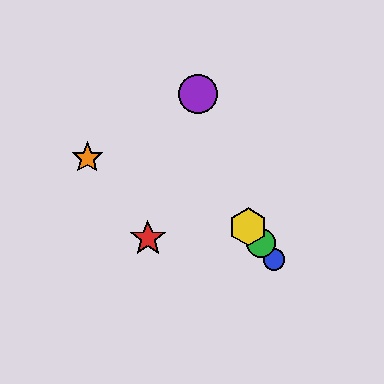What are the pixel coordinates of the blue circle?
The blue circle is at (274, 259).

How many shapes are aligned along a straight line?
3 shapes (the blue circle, the green circle, the yellow hexagon) are aligned along a straight line.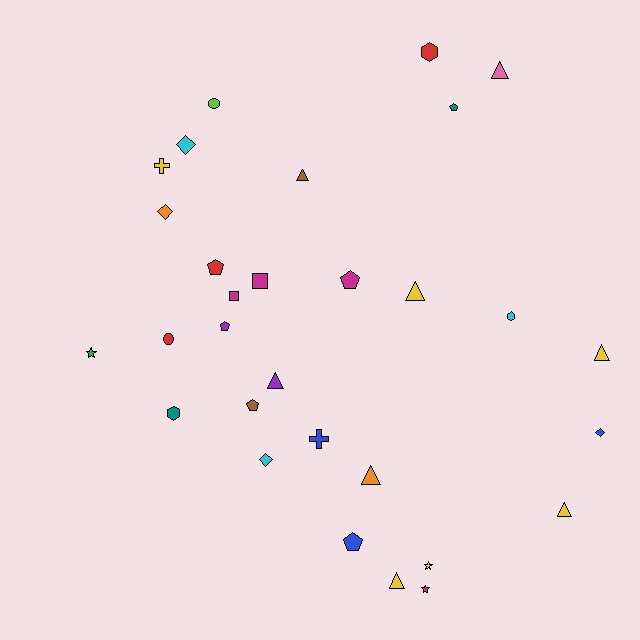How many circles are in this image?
There are 2 circles.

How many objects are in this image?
There are 30 objects.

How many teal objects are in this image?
There are 2 teal objects.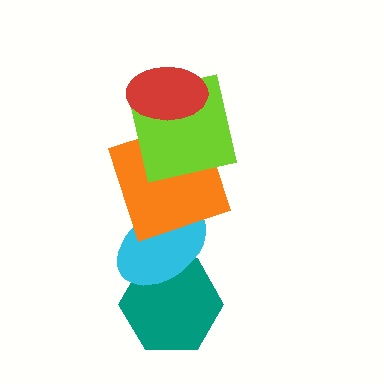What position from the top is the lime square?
The lime square is 2nd from the top.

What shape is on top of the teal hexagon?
The cyan ellipse is on top of the teal hexagon.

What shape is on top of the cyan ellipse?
The orange square is on top of the cyan ellipse.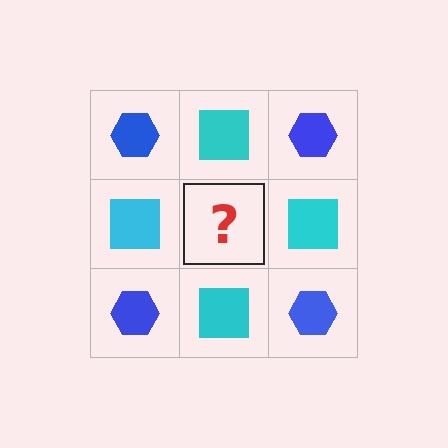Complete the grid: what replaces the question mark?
The question mark should be replaced with a blue hexagon.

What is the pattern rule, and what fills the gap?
The rule is that it alternates blue hexagon and cyan square in a checkerboard pattern. The gap should be filled with a blue hexagon.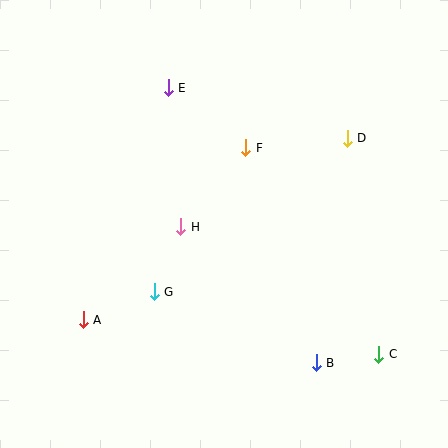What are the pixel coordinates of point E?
Point E is at (168, 88).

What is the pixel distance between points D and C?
The distance between D and C is 218 pixels.